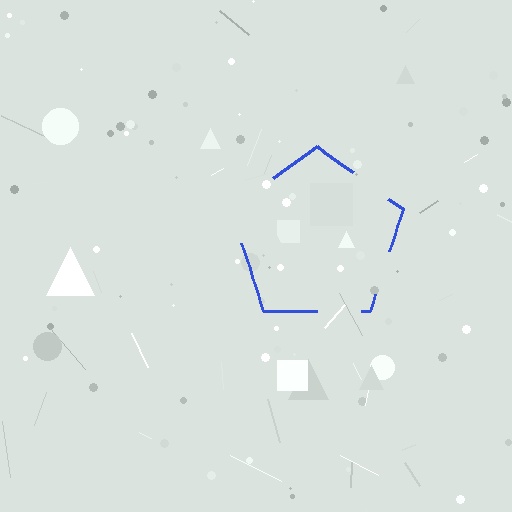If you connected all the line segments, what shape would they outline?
They would outline a pentagon.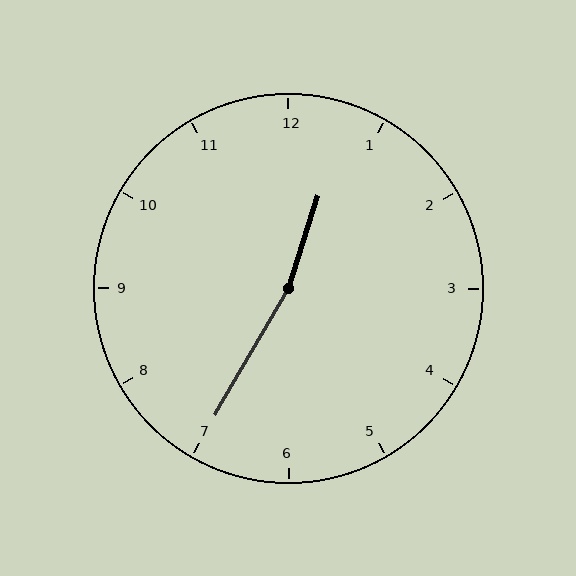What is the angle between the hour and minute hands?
Approximately 168 degrees.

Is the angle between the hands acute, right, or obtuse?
It is obtuse.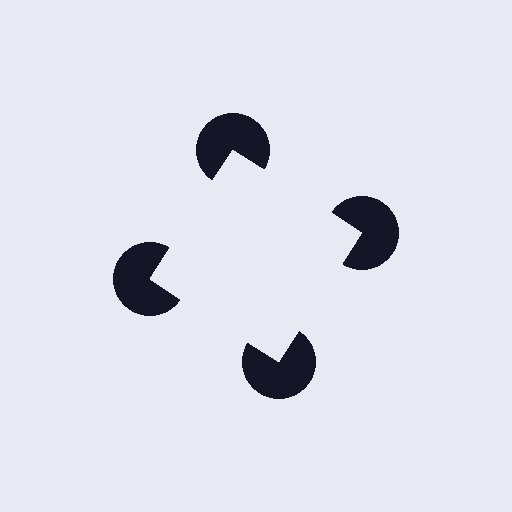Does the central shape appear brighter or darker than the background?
It typically appears slightly brighter than the background, even though no actual brightness change is drawn.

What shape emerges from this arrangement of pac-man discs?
An illusory square — its edges are inferred from the aligned wedge cuts in the pac-man discs, not physically drawn.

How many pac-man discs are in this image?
There are 4 — one at each vertex of the illusory square.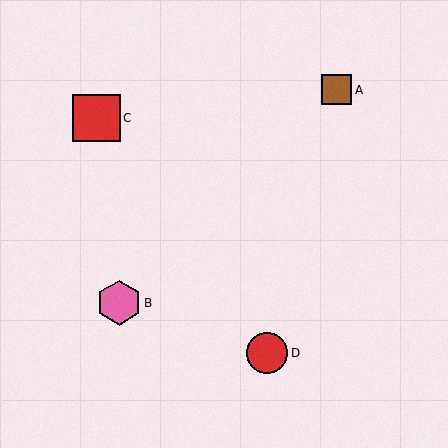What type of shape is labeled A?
Shape A is a brown square.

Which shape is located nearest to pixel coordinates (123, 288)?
The pink hexagon (labeled B) at (119, 303) is nearest to that location.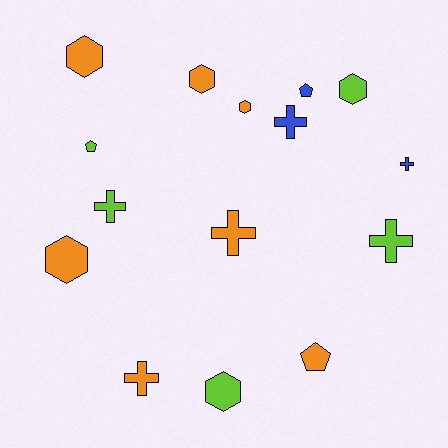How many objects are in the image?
There are 15 objects.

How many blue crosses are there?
There are 2 blue crosses.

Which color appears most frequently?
Orange, with 7 objects.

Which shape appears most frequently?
Cross, with 6 objects.